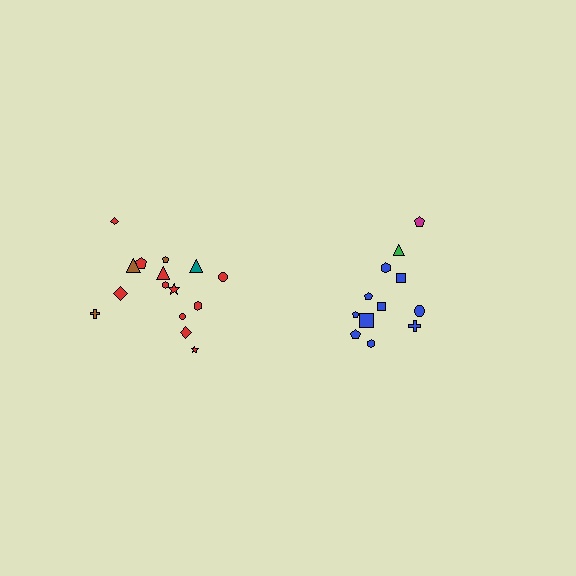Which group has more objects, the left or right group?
The left group.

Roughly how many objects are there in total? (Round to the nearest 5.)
Roughly 25 objects in total.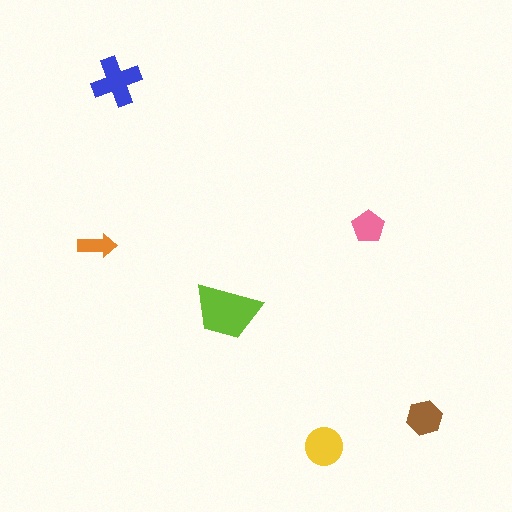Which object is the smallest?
The orange arrow.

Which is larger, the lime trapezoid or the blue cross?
The lime trapezoid.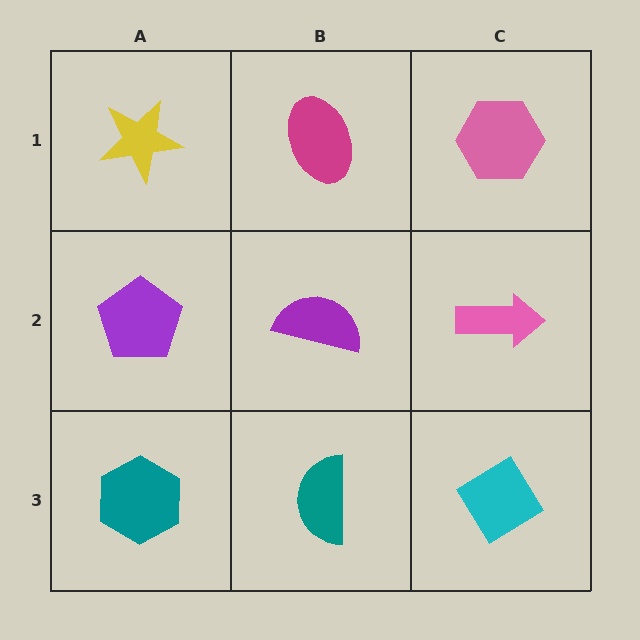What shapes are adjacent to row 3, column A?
A purple pentagon (row 2, column A), a teal semicircle (row 3, column B).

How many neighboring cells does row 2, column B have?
4.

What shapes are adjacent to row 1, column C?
A pink arrow (row 2, column C), a magenta ellipse (row 1, column B).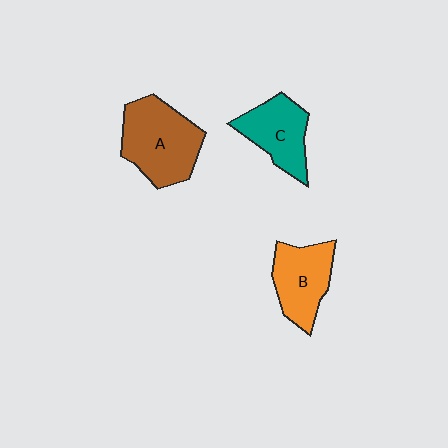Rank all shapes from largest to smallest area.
From largest to smallest: A (brown), B (orange), C (teal).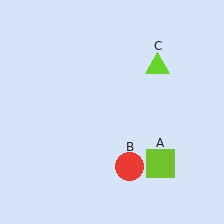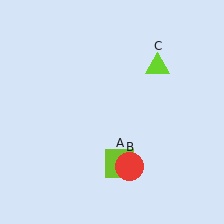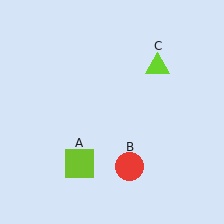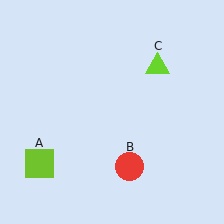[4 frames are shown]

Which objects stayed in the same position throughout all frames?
Red circle (object B) and lime triangle (object C) remained stationary.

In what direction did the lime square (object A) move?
The lime square (object A) moved left.